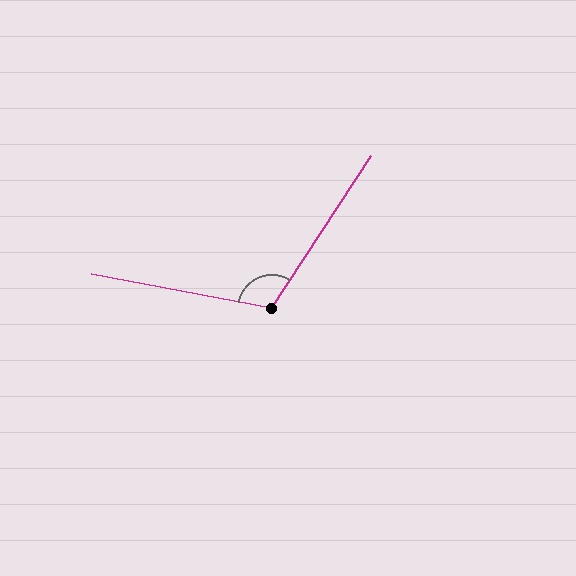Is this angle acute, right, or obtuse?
It is obtuse.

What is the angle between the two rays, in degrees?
Approximately 112 degrees.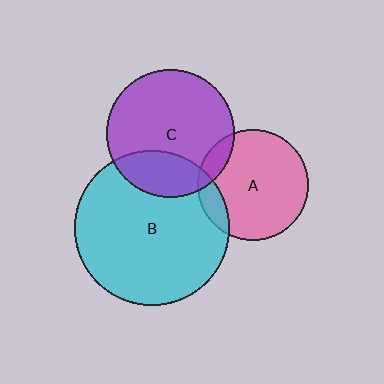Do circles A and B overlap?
Yes.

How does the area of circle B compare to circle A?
Approximately 2.0 times.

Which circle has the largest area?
Circle B (cyan).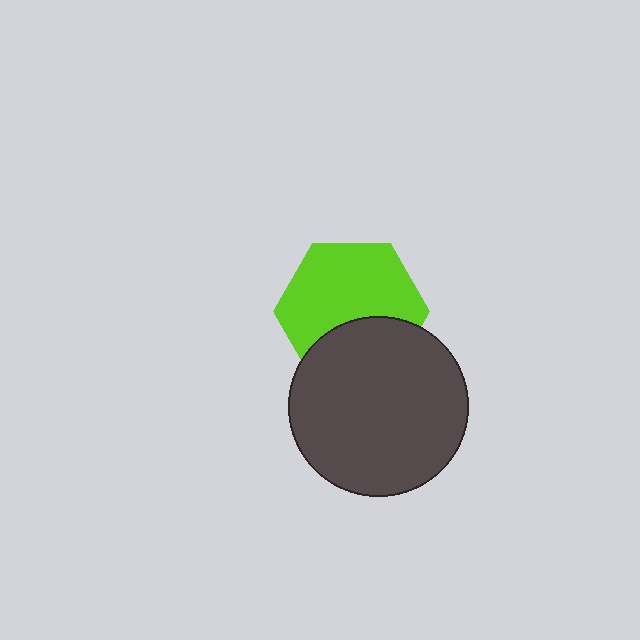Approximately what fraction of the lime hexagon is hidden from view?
Roughly 35% of the lime hexagon is hidden behind the dark gray circle.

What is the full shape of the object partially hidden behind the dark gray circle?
The partially hidden object is a lime hexagon.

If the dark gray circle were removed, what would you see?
You would see the complete lime hexagon.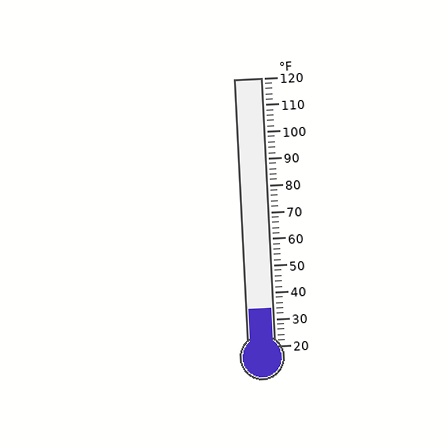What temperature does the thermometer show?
The thermometer shows approximately 34°F.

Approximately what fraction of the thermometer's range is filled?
The thermometer is filled to approximately 15% of its range.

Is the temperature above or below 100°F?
The temperature is below 100°F.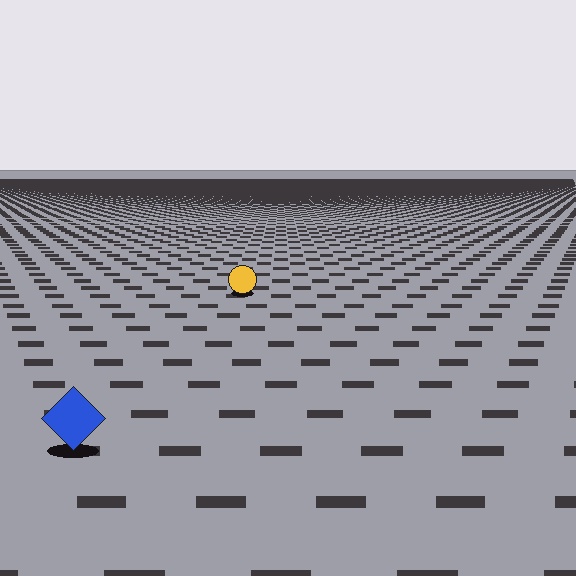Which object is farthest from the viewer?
The yellow circle is farthest from the viewer. It appears smaller and the ground texture around it is denser.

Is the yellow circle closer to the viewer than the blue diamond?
No. The blue diamond is closer — you can tell from the texture gradient: the ground texture is coarser near it.